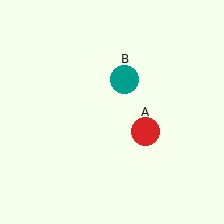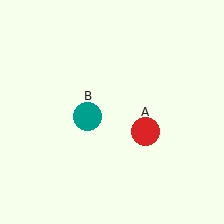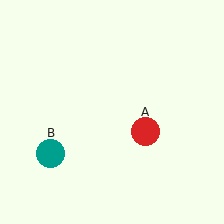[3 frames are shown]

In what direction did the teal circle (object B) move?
The teal circle (object B) moved down and to the left.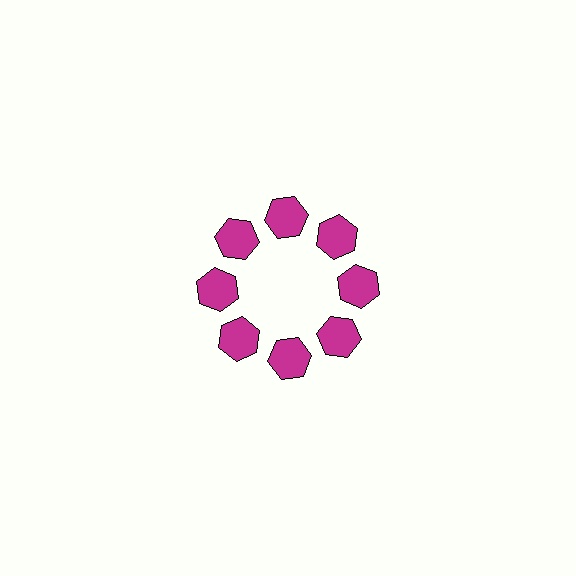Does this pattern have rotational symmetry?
Yes, this pattern has 8-fold rotational symmetry. It looks the same after rotating 45 degrees around the center.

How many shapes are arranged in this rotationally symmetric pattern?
There are 8 shapes, arranged in 8 groups of 1.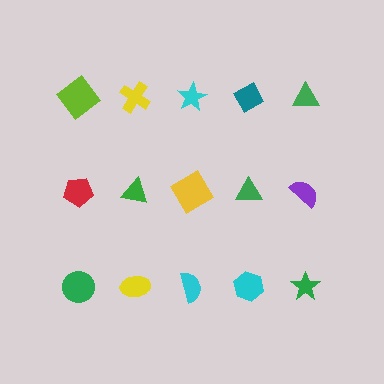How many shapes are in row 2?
5 shapes.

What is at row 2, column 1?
A red pentagon.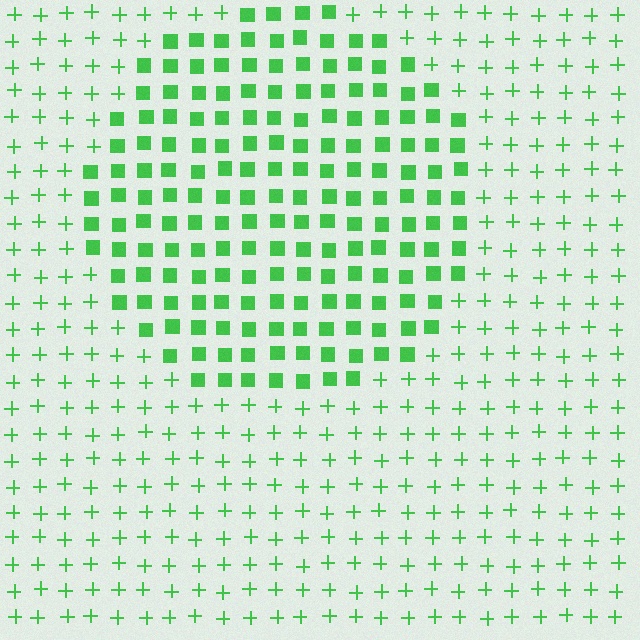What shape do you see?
I see a circle.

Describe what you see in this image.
The image is filled with small green elements arranged in a uniform grid. A circle-shaped region contains squares, while the surrounding area contains plus signs. The boundary is defined purely by the change in element shape.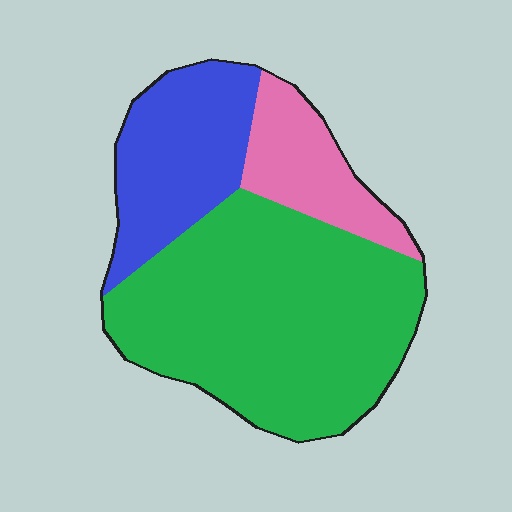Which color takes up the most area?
Green, at roughly 60%.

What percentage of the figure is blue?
Blue takes up about one quarter (1/4) of the figure.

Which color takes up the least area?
Pink, at roughly 15%.